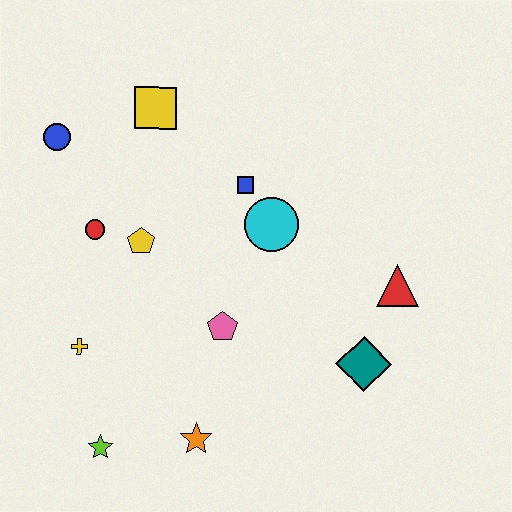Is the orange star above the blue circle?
No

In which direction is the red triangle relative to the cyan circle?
The red triangle is to the right of the cyan circle.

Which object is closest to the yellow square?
The blue circle is closest to the yellow square.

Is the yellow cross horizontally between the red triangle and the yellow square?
No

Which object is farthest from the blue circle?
The teal diamond is farthest from the blue circle.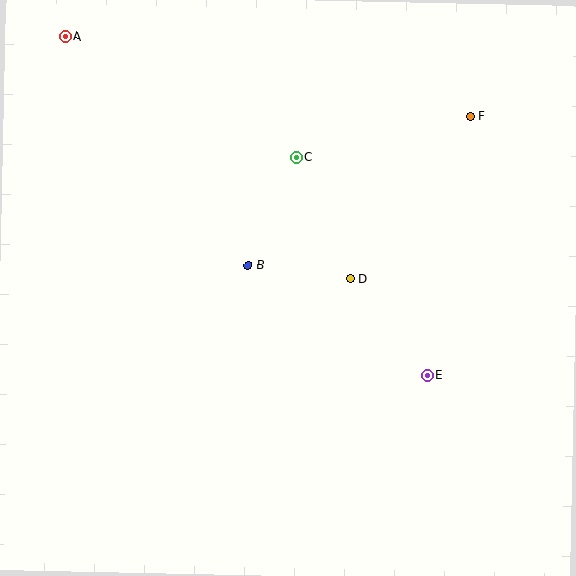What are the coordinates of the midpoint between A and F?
The midpoint between A and F is at (268, 76).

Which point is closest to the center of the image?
Point B at (248, 266) is closest to the center.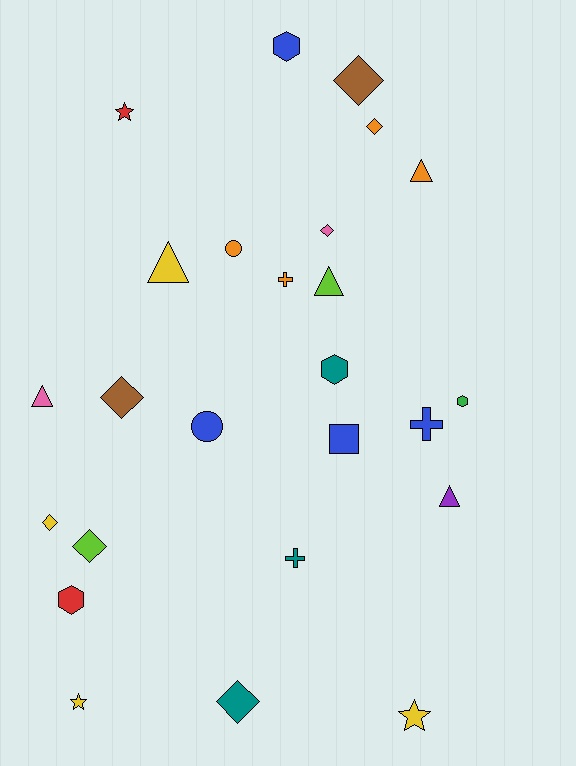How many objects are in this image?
There are 25 objects.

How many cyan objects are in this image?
There are no cyan objects.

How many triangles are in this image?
There are 5 triangles.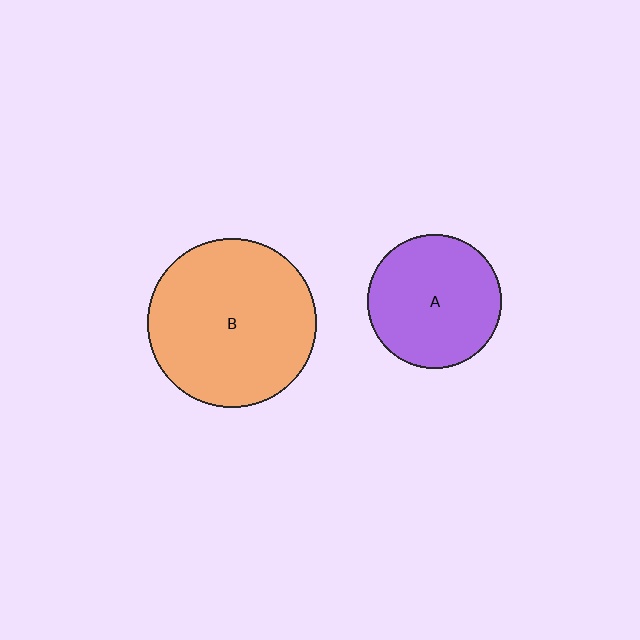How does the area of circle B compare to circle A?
Approximately 1.6 times.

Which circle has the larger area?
Circle B (orange).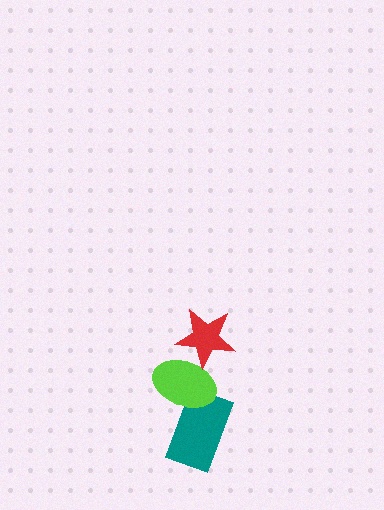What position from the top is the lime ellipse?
The lime ellipse is 2nd from the top.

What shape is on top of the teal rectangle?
The lime ellipse is on top of the teal rectangle.